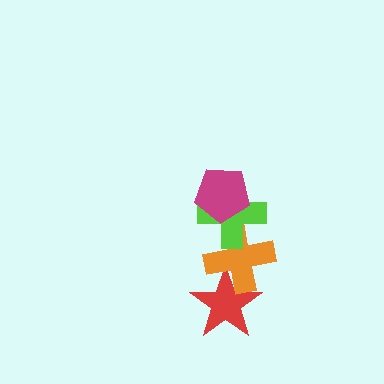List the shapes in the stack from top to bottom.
From top to bottom: the magenta pentagon, the lime cross, the orange cross, the red star.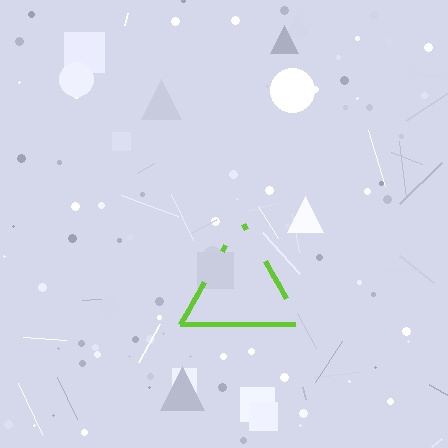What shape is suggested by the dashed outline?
The dashed outline suggests a triangle.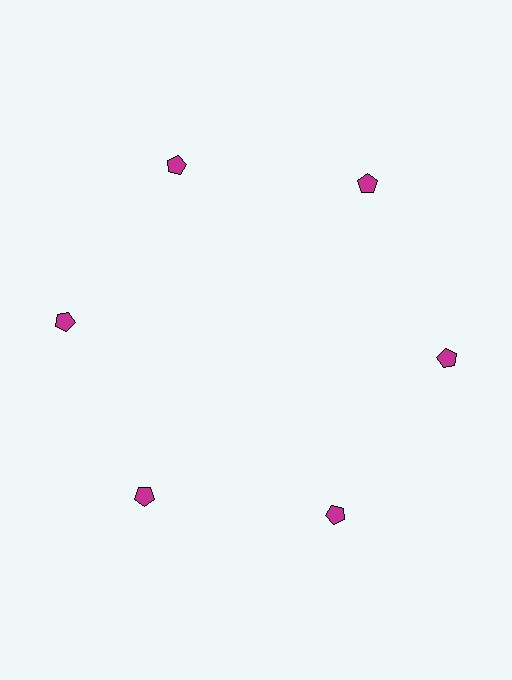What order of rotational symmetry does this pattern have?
This pattern has 6-fold rotational symmetry.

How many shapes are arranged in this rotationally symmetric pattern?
There are 6 shapes, arranged in 6 groups of 1.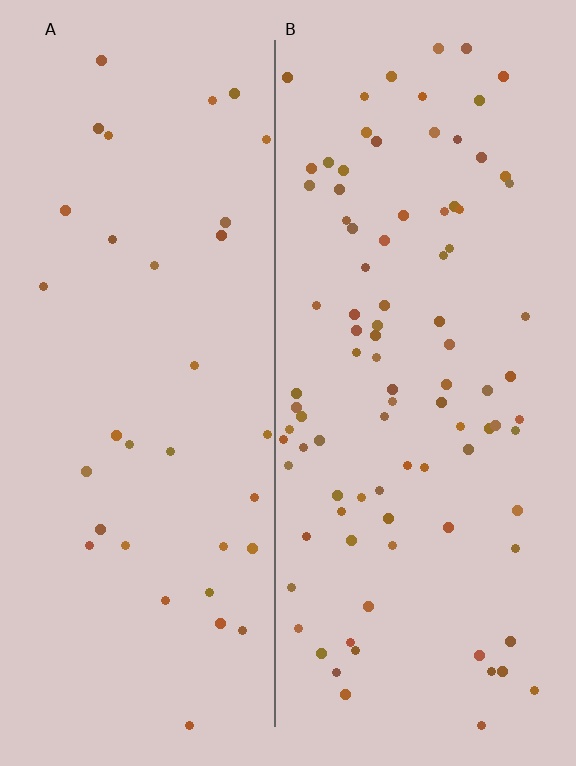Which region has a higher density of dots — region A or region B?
B (the right).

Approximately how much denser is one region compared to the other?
Approximately 2.7× — region B over region A.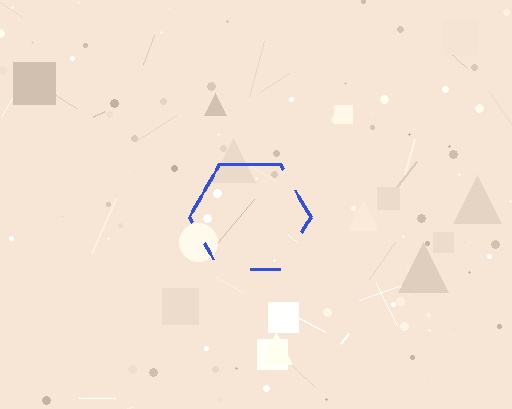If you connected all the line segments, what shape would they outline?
They would outline a hexagon.